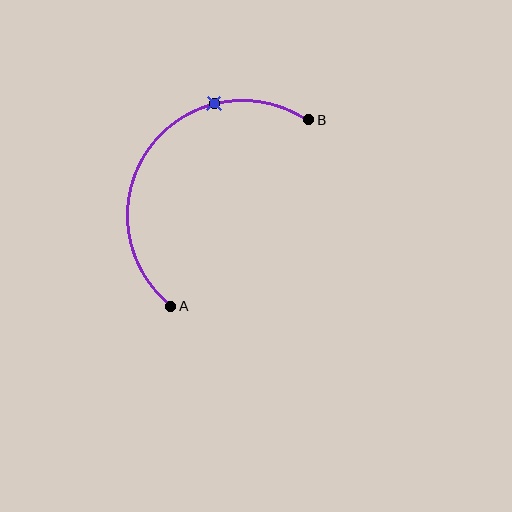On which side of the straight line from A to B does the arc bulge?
The arc bulges above and to the left of the straight line connecting A and B.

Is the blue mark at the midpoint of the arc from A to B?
No. The blue mark lies on the arc but is closer to endpoint B. The arc midpoint would be at the point on the curve equidistant along the arc from both A and B.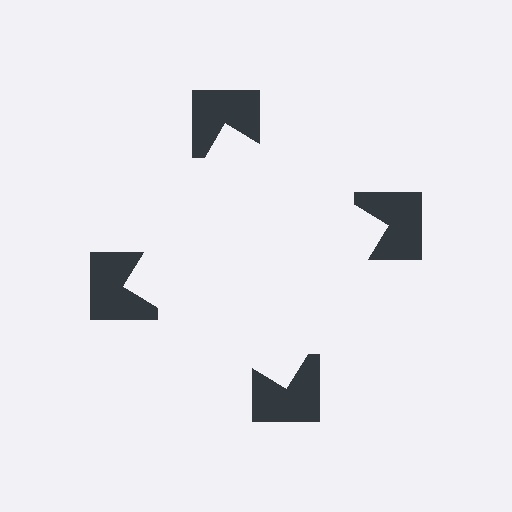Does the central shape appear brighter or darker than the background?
It typically appears slightly brighter than the background, even though no actual brightness change is drawn.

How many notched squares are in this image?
There are 4 — one at each vertex of the illusory square.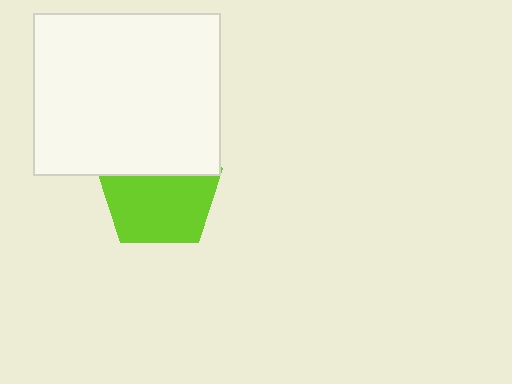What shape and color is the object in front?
The object in front is a white rectangle.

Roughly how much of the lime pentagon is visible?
About half of it is visible (roughly 64%).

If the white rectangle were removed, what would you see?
You would see the complete lime pentagon.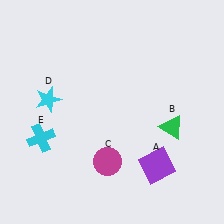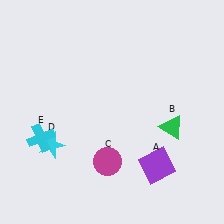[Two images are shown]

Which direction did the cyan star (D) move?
The cyan star (D) moved down.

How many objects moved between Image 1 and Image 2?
1 object moved between the two images.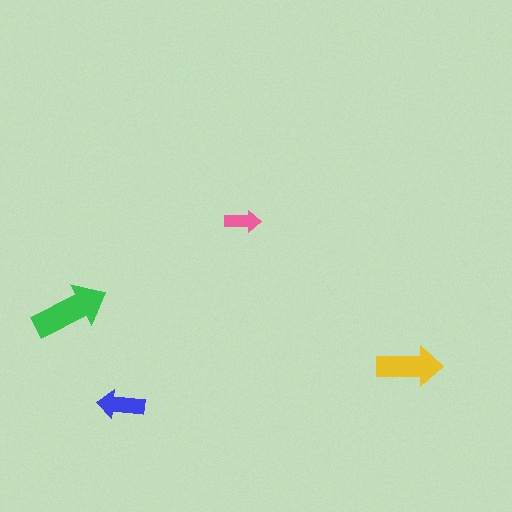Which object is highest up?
The pink arrow is topmost.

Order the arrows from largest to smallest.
the green one, the yellow one, the blue one, the pink one.